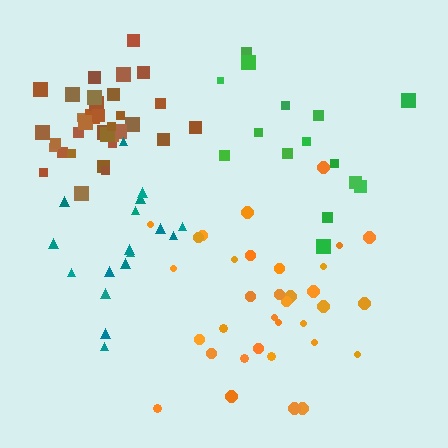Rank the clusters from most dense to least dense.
brown, teal, orange, green.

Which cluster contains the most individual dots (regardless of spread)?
Brown (35).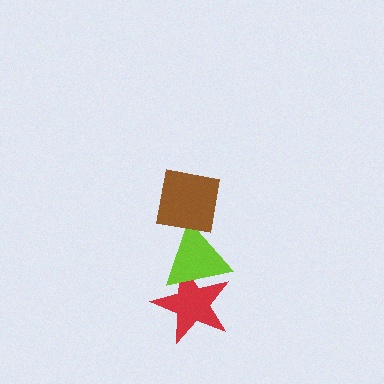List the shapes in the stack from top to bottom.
From top to bottom: the brown square, the lime triangle, the red star.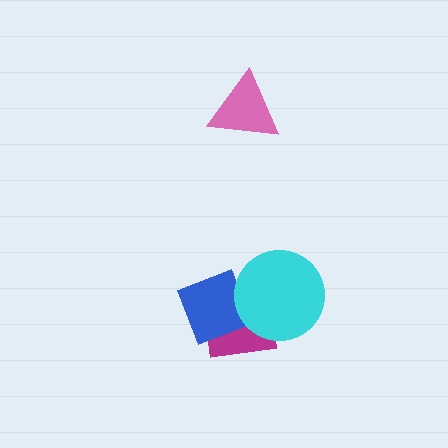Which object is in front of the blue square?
The cyan circle is in front of the blue square.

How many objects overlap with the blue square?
2 objects overlap with the blue square.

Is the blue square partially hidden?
Yes, it is partially covered by another shape.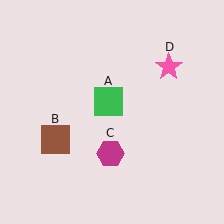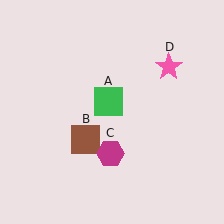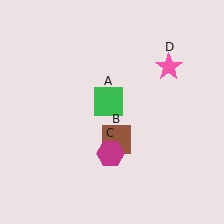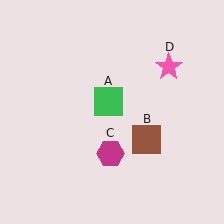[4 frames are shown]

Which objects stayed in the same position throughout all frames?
Green square (object A) and magenta hexagon (object C) and pink star (object D) remained stationary.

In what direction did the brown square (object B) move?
The brown square (object B) moved right.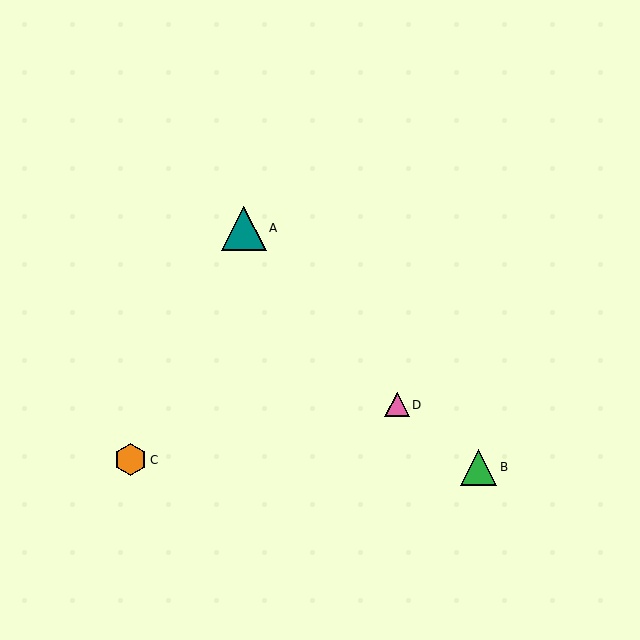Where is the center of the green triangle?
The center of the green triangle is at (479, 467).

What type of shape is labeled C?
Shape C is an orange hexagon.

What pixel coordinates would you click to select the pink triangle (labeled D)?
Click at (397, 405) to select the pink triangle D.